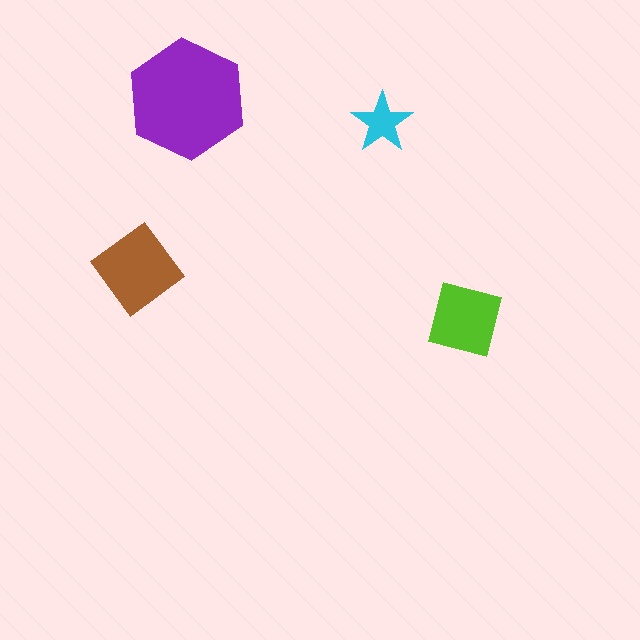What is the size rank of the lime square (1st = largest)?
3rd.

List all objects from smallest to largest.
The cyan star, the lime square, the brown diamond, the purple hexagon.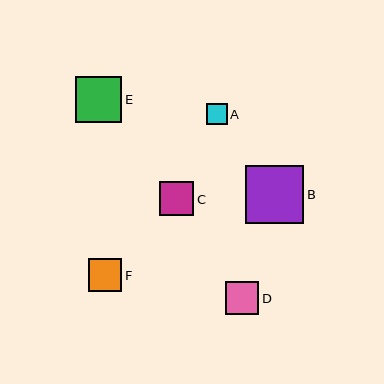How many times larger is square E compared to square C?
Square E is approximately 1.4 times the size of square C.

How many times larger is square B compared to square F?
Square B is approximately 1.7 times the size of square F.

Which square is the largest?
Square B is the largest with a size of approximately 58 pixels.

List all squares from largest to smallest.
From largest to smallest: B, E, C, D, F, A.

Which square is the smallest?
Square A is the smallest with a size of approximately 21 pixels.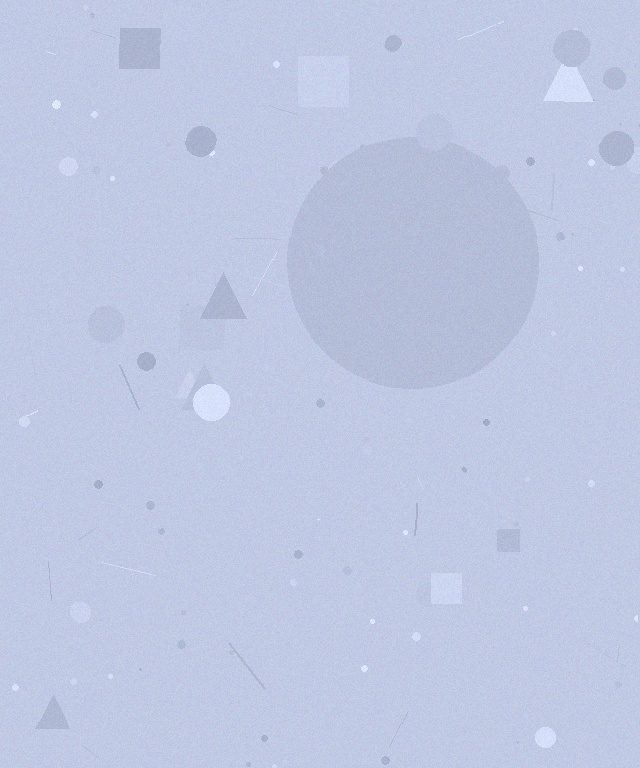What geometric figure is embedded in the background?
A circle is embedded in the background.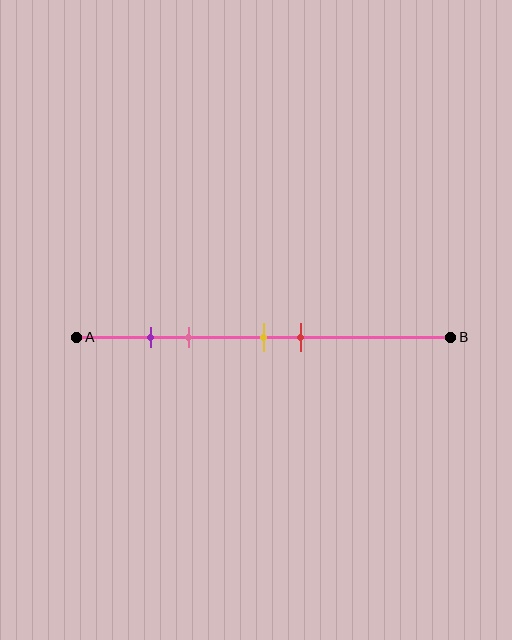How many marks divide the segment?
There are 4 marks dividing the segment.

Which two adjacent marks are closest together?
The purple and pink marks are the closest adjacent pair.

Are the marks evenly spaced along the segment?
No, the marks are not evenly spaced.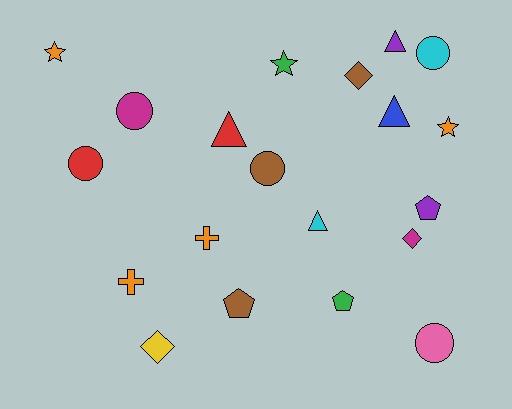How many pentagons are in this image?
There are 3 pentagons.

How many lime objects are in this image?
There are no lime objects.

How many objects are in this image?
There are 20 objects.